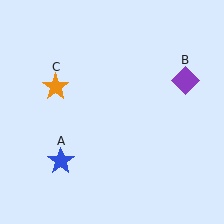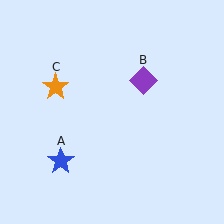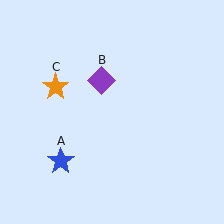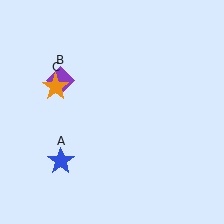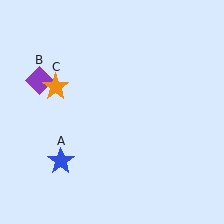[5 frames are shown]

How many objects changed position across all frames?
1 object changed position: purple diamond (object B).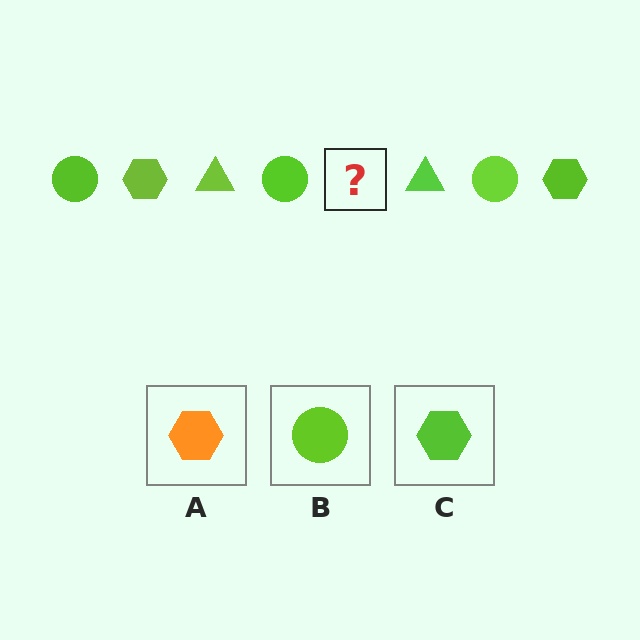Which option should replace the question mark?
Option C.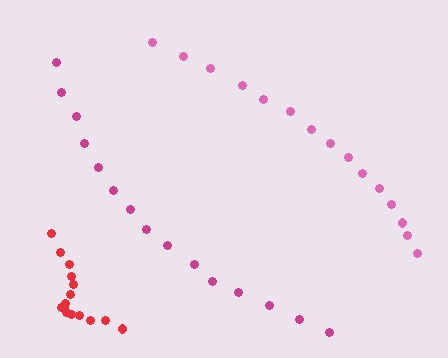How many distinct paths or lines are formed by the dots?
There are 3 distinct paths.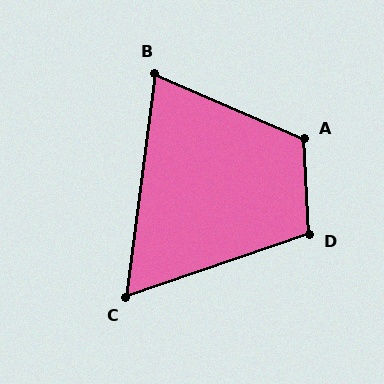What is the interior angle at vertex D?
Approximately 106 degrees (obtuse).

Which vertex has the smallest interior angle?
C, at approximately 64 degrees.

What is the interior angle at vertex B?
Approximately 74 degrees (acute).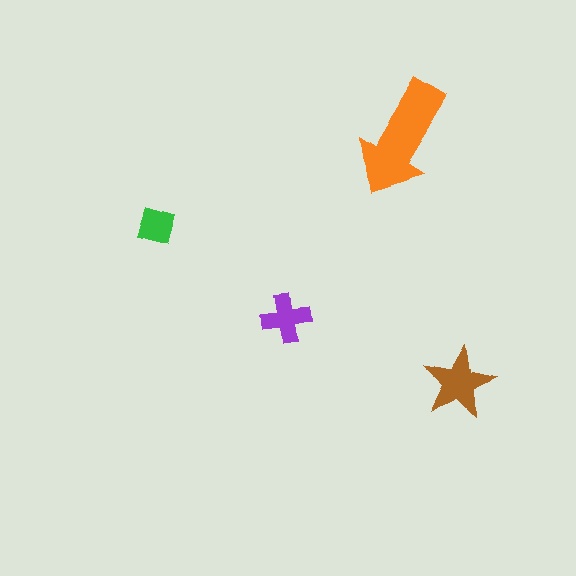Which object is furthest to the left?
The green square is leftmost.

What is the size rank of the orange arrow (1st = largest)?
1st.